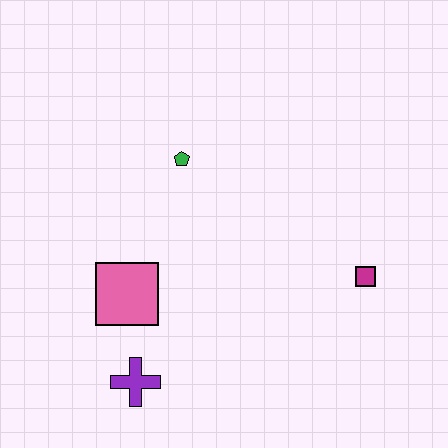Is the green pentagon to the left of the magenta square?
Yes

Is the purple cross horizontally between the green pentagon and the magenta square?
No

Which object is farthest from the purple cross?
The magenta square is farthest from the purple cross.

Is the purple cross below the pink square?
Yes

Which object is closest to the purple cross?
The pink square is closest to the purple cross.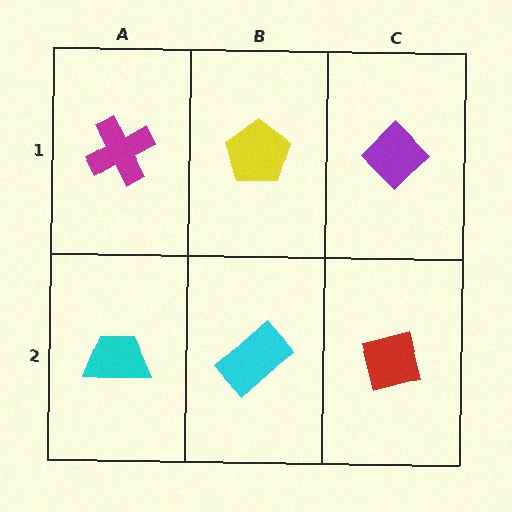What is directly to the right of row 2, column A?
A cyan rectangle.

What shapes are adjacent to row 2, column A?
A magenta cross (row 1, column A), a cyan rectangle (row 2, column B).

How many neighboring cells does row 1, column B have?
3.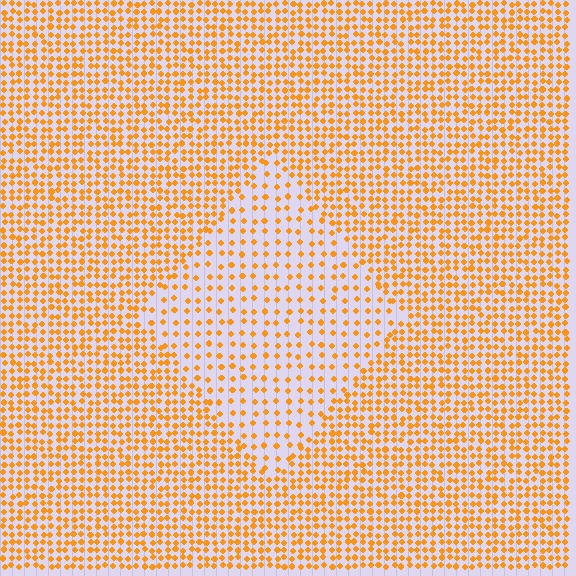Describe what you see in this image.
The image contains small orange elements arranged at two different densities. A diamond-shaped region is visible where the elements are less densely packed than the surrounding area.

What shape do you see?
I see a diamond.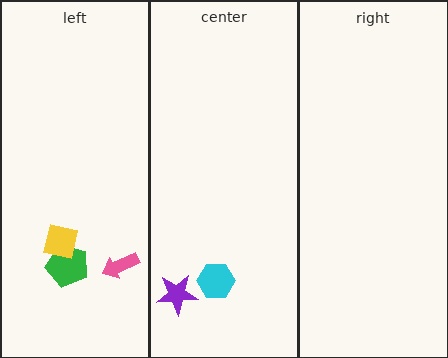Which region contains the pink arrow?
The left region.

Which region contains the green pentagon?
The left region.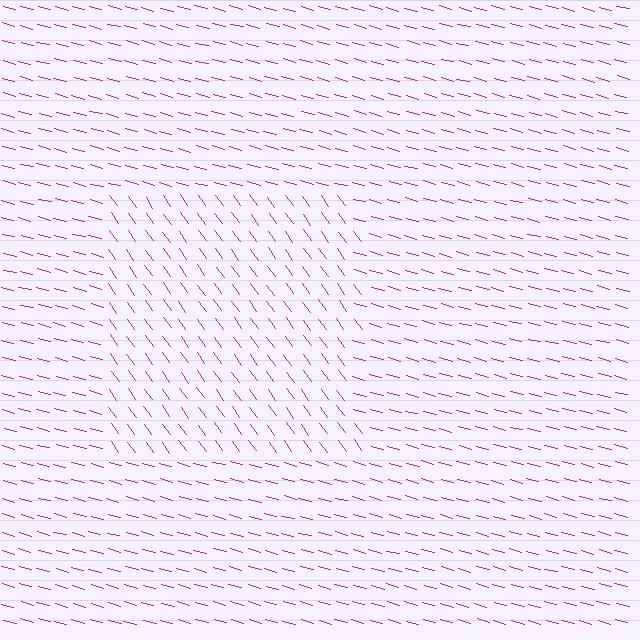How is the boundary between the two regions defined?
The boundary is defined purely by a change in line orientation (approximately 39 degrees difference). All lines are the same color and thickness.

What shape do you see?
I see a rectangle.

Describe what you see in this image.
The image is filled with small magenta line segments. A rectangle region in the image has lines oriented differently from the surrounding lines, creating a visible texture boundary.